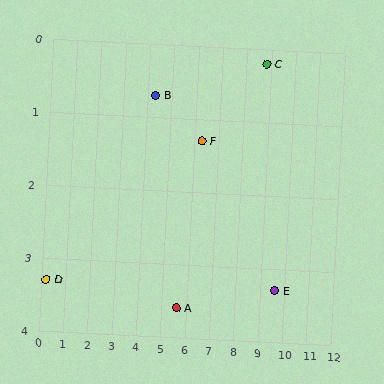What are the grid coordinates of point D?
Point D is at approximately (0.2, 3.3).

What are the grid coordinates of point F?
Point F is at approximately (6.3, 1.3).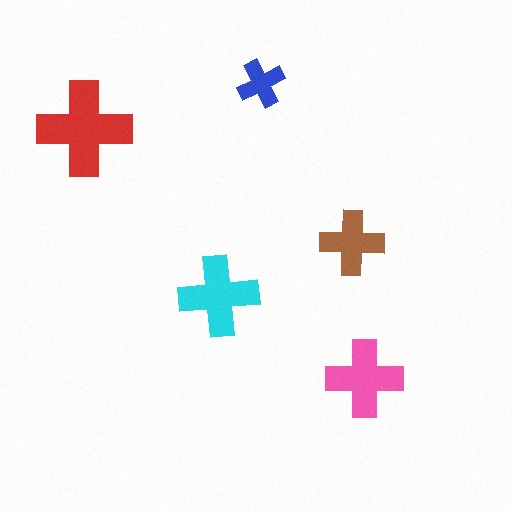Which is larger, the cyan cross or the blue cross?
The cyan one.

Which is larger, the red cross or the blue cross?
The red one.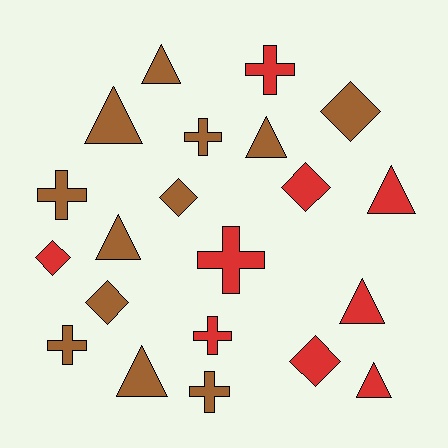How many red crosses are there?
There are 3 red crosses.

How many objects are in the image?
There are 21 objects.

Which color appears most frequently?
Brown, with 12 objects.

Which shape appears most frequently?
Triangle, with 8 objects.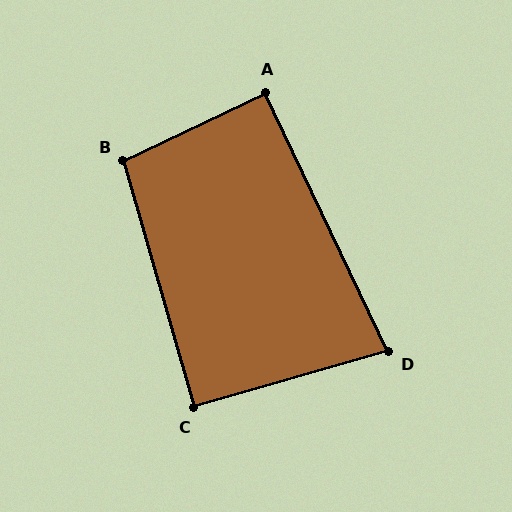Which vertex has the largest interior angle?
B, at approximately 100 degrees.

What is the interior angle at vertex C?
Approximately 90 degrees (approximately right).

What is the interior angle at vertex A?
Approximately 90 degrees (approximately right).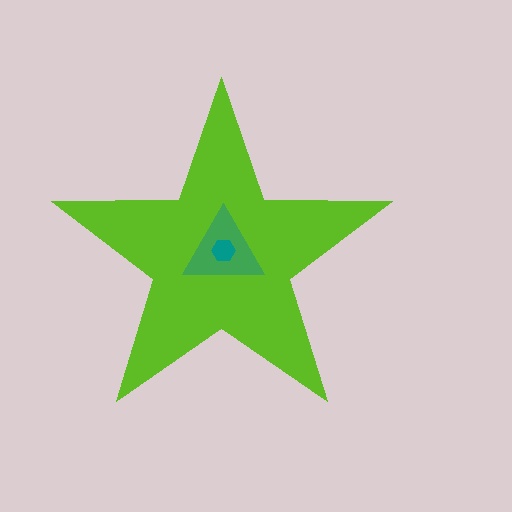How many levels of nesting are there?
3.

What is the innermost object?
The teal hexagon.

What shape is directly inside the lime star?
The green triangle.